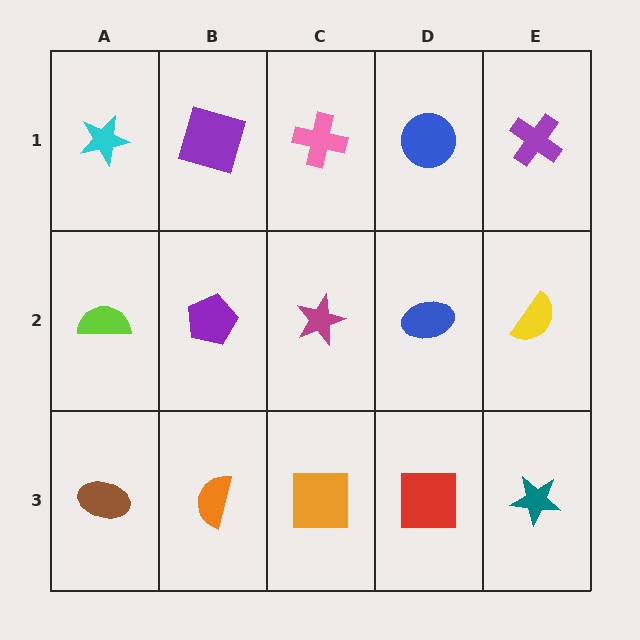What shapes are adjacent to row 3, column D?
A blue ellipse (row 2, column D), an orange square (row 3, column C), a teal star (row 3, column E).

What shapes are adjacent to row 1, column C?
A magenta star (row 2, column C), a purple square (row 1, column B), a blue circle (row 1, column D).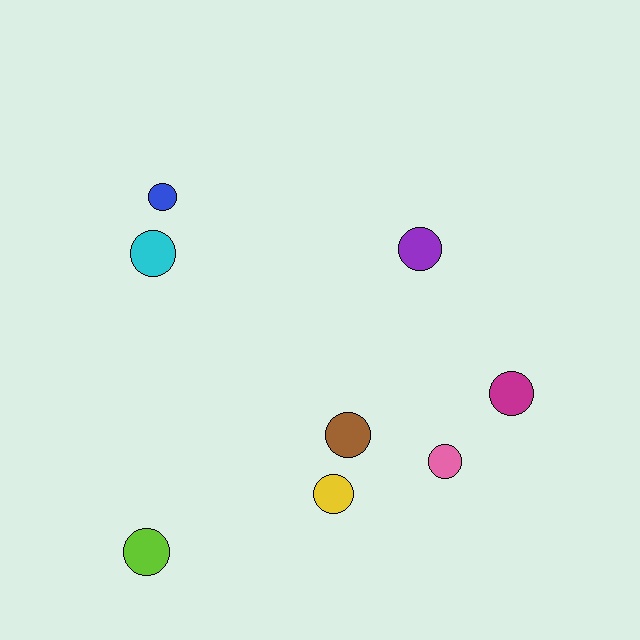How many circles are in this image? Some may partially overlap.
There are 8 circles.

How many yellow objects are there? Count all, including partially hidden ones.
There is 1 yellow object.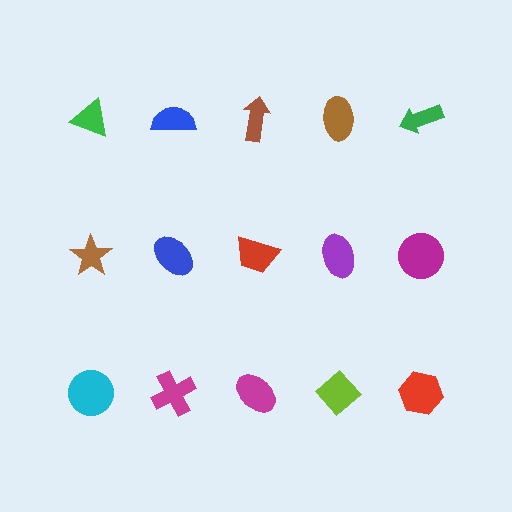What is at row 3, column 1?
A cyan circle.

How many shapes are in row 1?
5 shapes.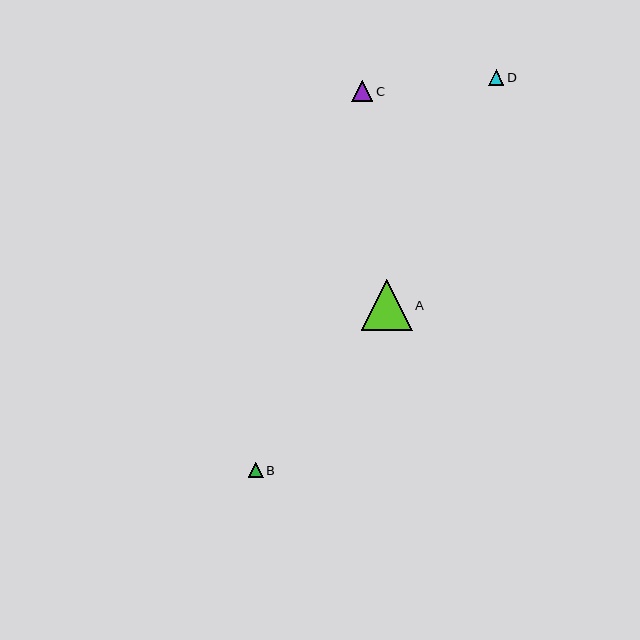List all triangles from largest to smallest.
From largest to smallest: A, C, D, B.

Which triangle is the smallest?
Triangle B is the smallest with a size of approximately 15 pixels.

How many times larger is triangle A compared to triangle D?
Triangle A is approximately 3.3 times the size of triangle D.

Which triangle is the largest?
Triangle A is the largest with a size of approximately 51 pixels.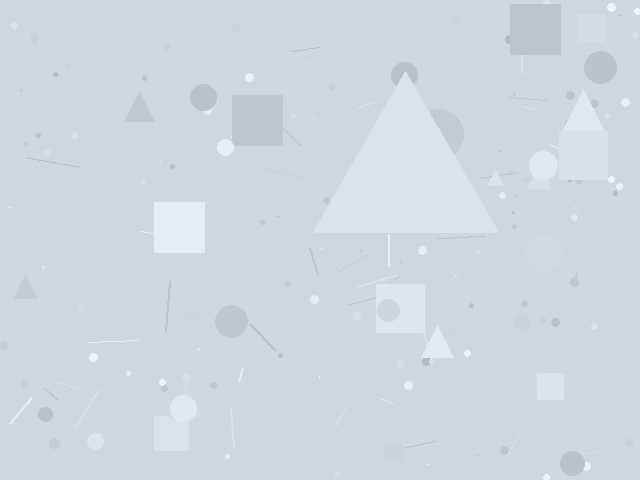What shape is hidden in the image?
A triangle is hidden in the image.